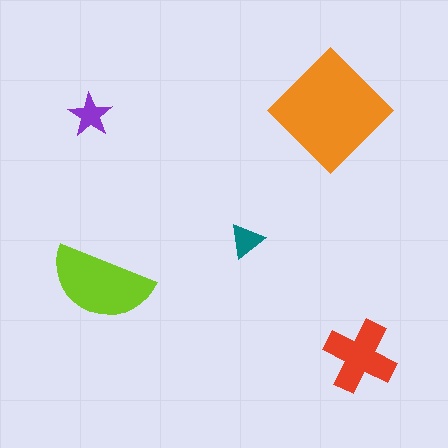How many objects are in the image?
There are 5 objects in the image.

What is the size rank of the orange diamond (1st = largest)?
1st.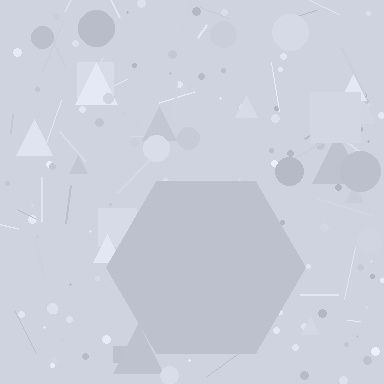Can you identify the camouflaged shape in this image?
The camouflaged shape is a hexagon.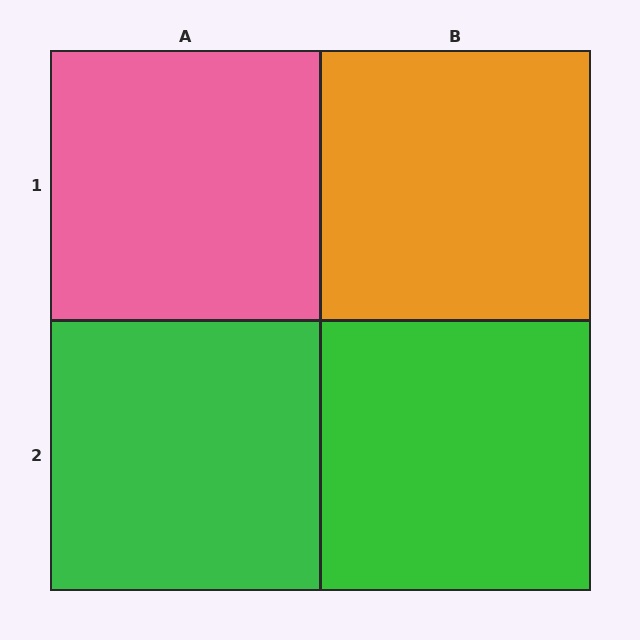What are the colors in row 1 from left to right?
Pink, orange.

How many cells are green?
2 cells are green.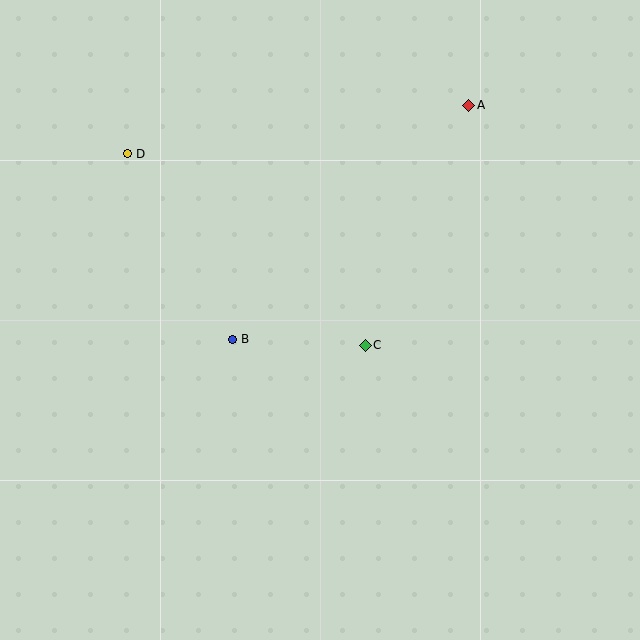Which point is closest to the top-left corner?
Point D is closest to the top-left corner.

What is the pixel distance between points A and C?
The distance between A and C is 261 pixels.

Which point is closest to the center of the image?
Point C at (365, 345) is closest to the center.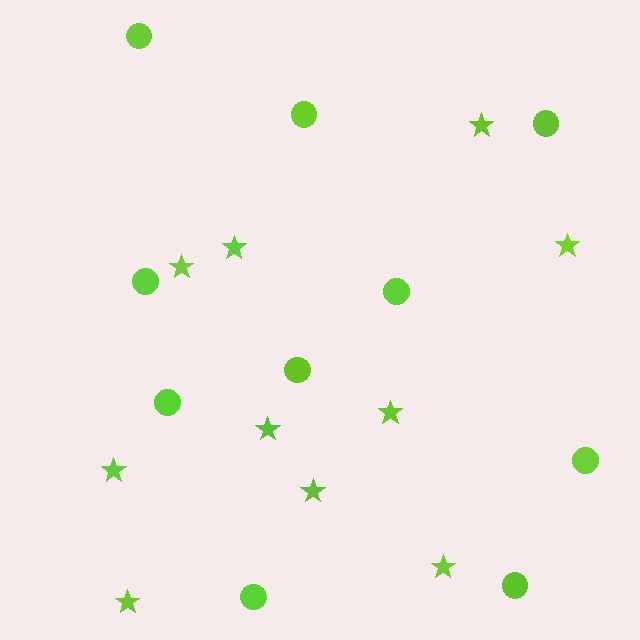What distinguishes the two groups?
There are 2 groups: one group of circles (10) and one group of stars (10).